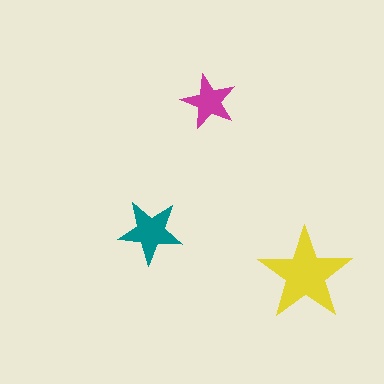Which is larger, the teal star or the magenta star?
The teal one.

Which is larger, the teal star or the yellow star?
The yellow one.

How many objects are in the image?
There are 3 objects in the image.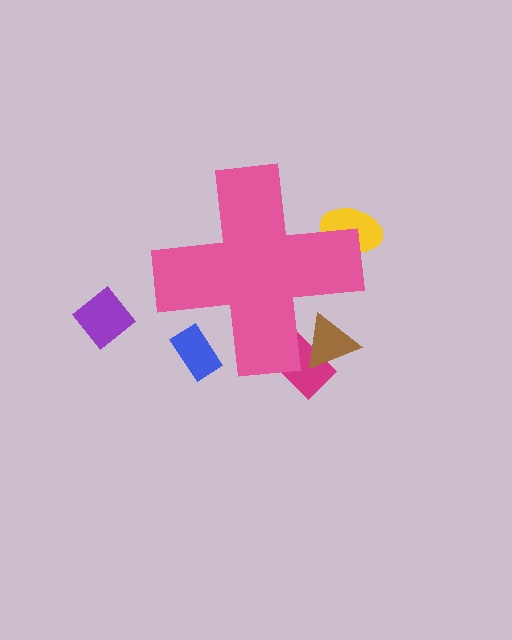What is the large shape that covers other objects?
A pink cross.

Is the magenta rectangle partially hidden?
Yes, the magenta rectangle is partially hidden behind the pink cross.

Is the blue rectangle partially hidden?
Yes, the blue rectangle is partially hidden behind the pink cross.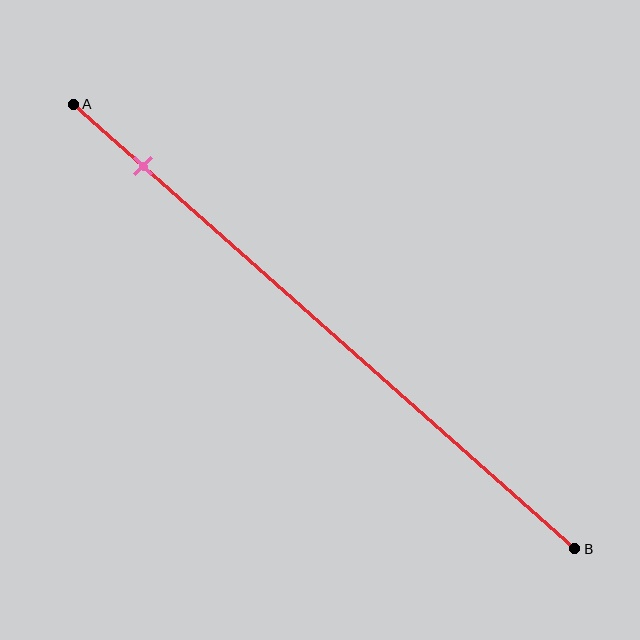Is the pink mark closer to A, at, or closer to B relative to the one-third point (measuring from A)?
The pink mark is closer to point A than the one-third point of segment AB.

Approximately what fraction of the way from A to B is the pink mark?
The pink mark is approximately 15% of the way from A to B.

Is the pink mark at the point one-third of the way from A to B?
No, the mark is at about 15% from A, not at the 33% one-third point.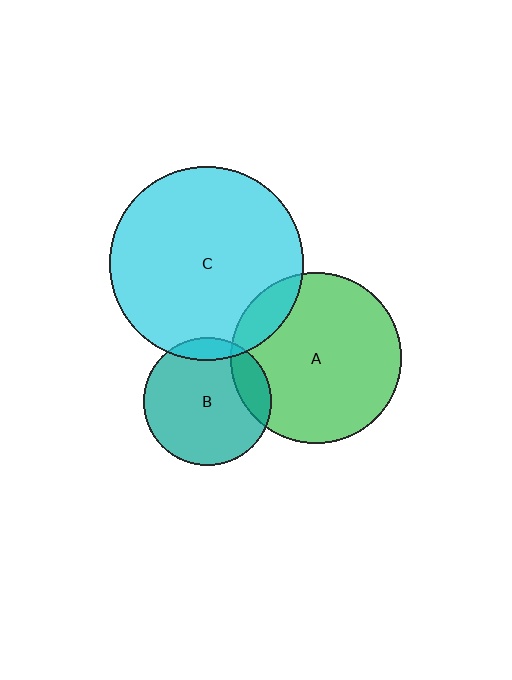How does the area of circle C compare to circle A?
Approximately 1.3 times.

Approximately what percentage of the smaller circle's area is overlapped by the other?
Approximately 10%.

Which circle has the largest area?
Circle C (cyan).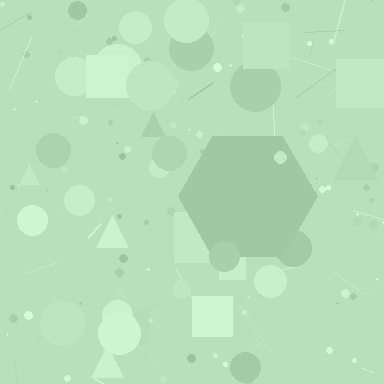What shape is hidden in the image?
A hexagon is hidden in the image.